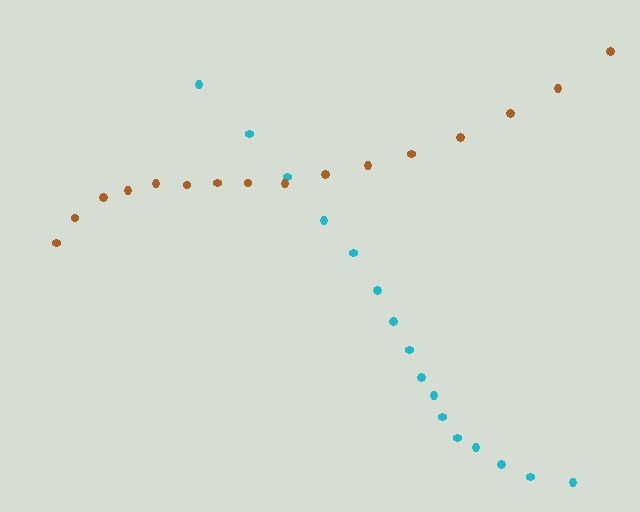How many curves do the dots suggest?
There are 2 distinct paths.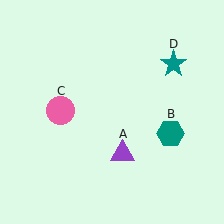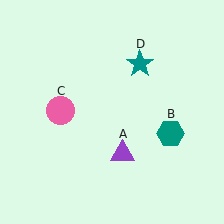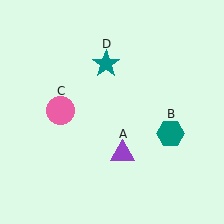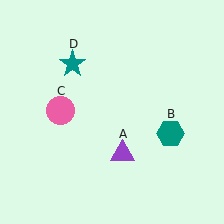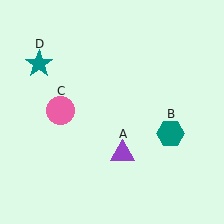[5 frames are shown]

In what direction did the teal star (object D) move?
The teal star (object D) moved left.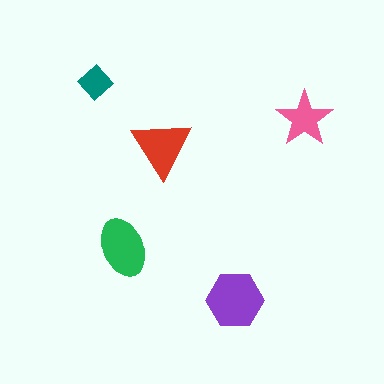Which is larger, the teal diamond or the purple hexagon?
The purple hexagon.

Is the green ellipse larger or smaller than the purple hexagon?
Smaller.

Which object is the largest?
The purple hexagon.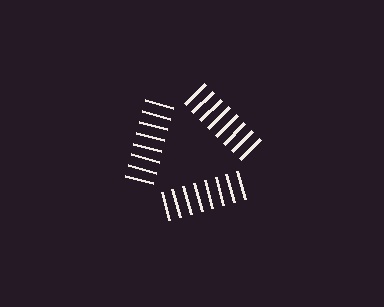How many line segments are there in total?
24 — 8 along each of the 3 edges.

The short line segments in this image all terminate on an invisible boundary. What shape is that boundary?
An illusory triangle — the line segments terminate on its edges but no continuous stroke is drawn.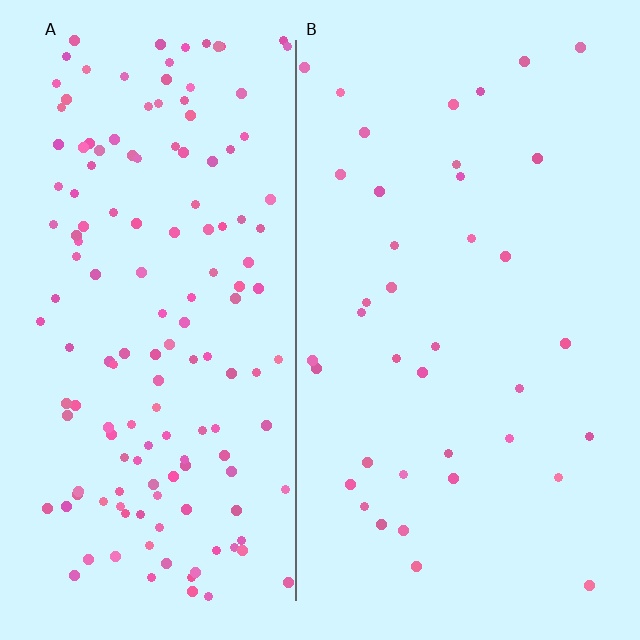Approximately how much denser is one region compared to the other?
Approximately 3.9× — region A over region B.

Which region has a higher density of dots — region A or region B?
A (the left).